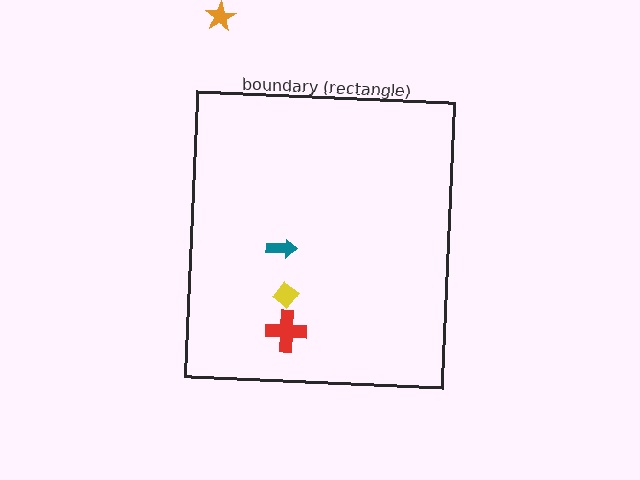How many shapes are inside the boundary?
3 inside, 1 outside.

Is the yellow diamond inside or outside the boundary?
Inside.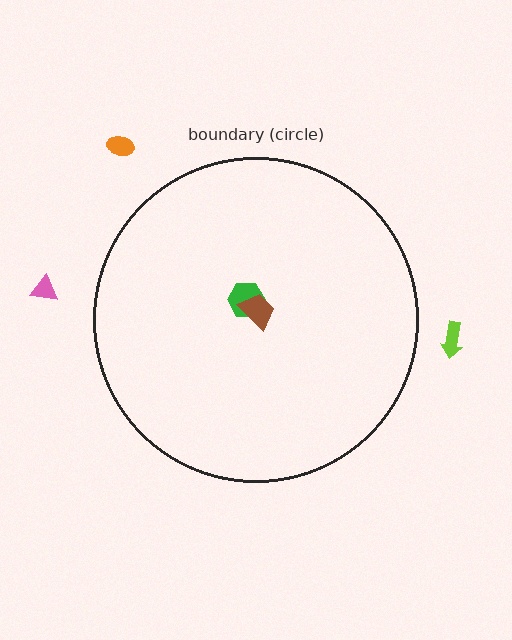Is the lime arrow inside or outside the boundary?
Outside.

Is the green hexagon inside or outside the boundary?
Inside.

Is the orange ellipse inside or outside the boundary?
Outside.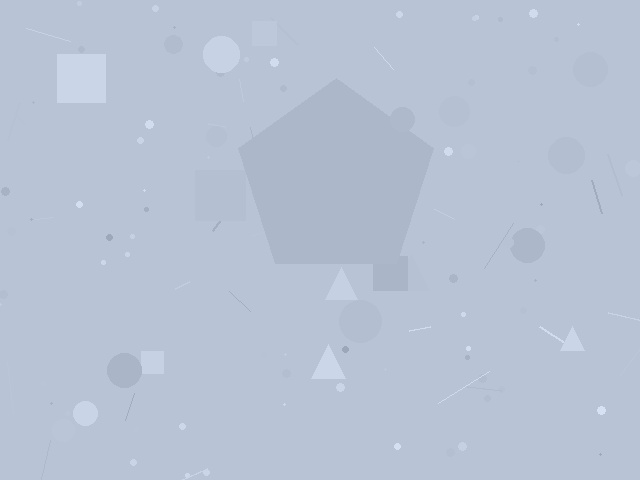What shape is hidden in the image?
A pentagon is hidden in the image.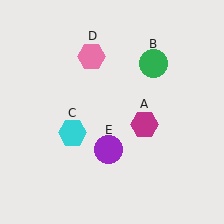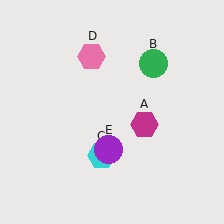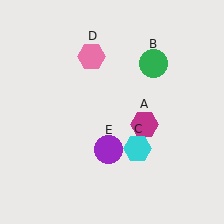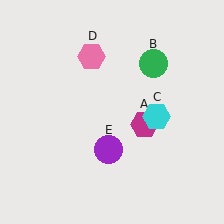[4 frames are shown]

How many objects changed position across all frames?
1 object changed position: cyan hexagon (object C).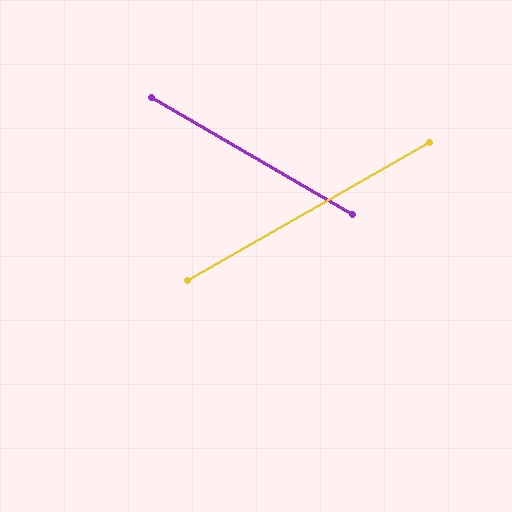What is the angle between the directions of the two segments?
Approximately 60 degrees.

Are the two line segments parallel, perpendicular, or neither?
Neither parallel nor perpendicular — they differ by about 60°.